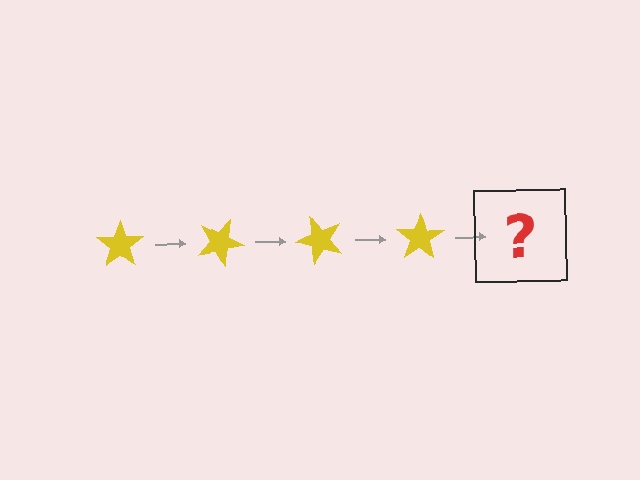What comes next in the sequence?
The next element should be a yellow star rotated 100 degrees.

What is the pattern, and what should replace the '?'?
The pattern is that the star rotates 25 degrees each step. The '?' should be a yellow star rotated 100 degrees.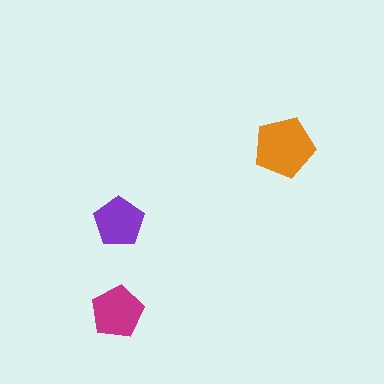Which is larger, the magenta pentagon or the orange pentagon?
The orange one.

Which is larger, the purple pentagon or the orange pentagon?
The orange one.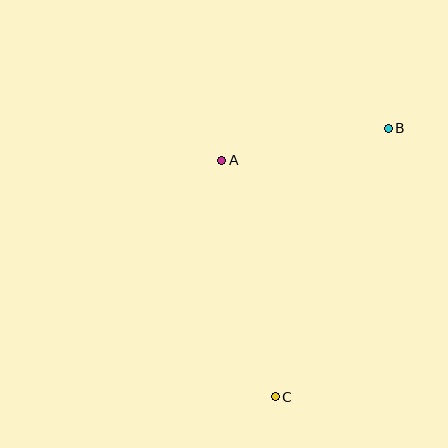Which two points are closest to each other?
Points A and B are closest to each other.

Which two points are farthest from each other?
Points B and C are farthest from each other.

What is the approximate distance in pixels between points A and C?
The distance between A and C is approximately 243 pixels.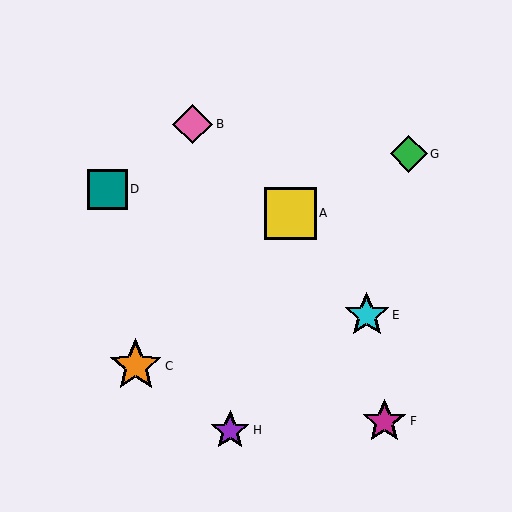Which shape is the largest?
The orange star (labeled C) is the largest.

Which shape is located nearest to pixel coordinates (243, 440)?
The purple star (labeled H) at (230, 430) is nearest to that location.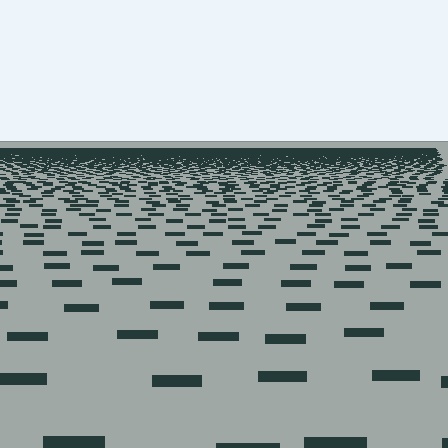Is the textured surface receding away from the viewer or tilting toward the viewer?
The surface is receding away from the viewer. Texture elements get smaller and denser toward the top.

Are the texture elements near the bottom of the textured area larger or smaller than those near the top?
Larger. Near the bottom, elements are closer to the viewer and appear at a bigger on-screen size.